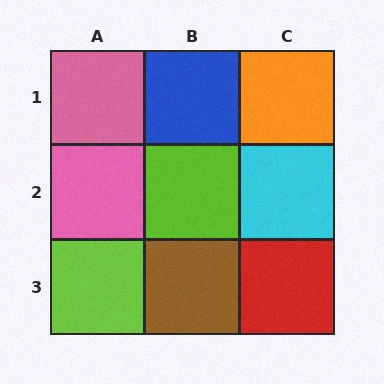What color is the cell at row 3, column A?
Lime.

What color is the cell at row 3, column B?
Brown.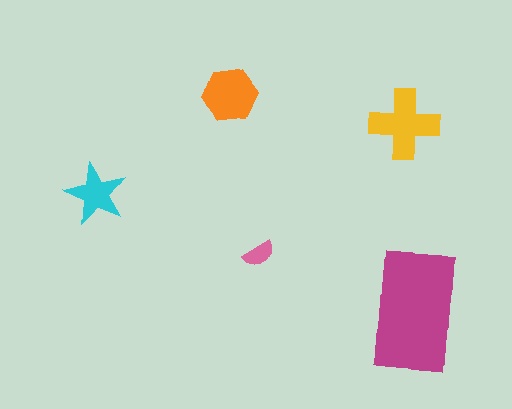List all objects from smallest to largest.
The pink semicircle, the cyan star, the orange hexagon, the yellow cross, the magenta rectangle.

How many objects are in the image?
There are 5 objects in the image.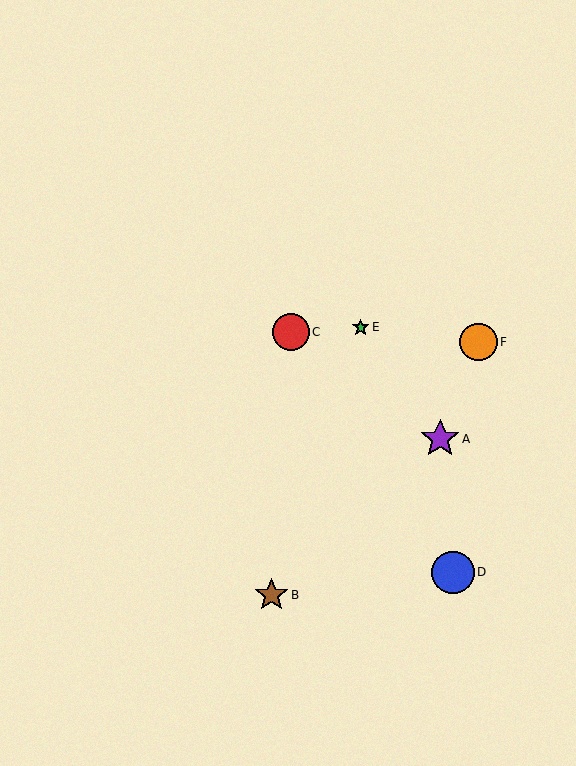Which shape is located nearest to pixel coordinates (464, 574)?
The blue circle (labeled D) at (453, 572) is nearest to that location.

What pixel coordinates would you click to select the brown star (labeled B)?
Click at (271, 595) to select the brown star B.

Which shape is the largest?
The blue circle (labeled D) is the largest.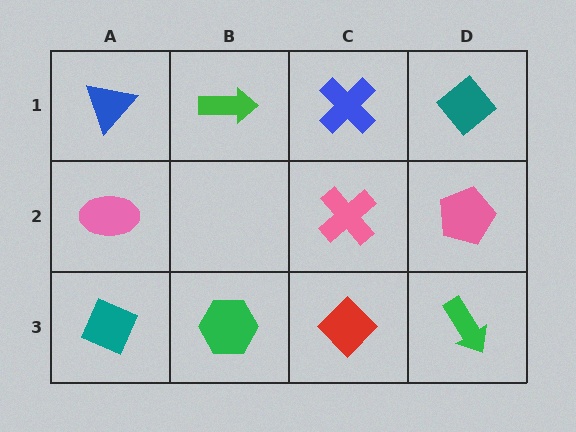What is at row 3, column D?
A green arrow.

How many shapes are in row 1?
4 shapes.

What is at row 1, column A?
A blue triangle.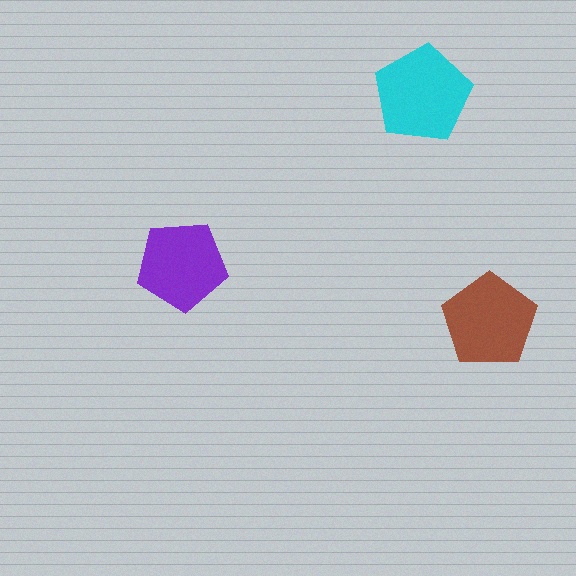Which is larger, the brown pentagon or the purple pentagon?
The brown one.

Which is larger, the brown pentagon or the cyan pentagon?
The cyan one.